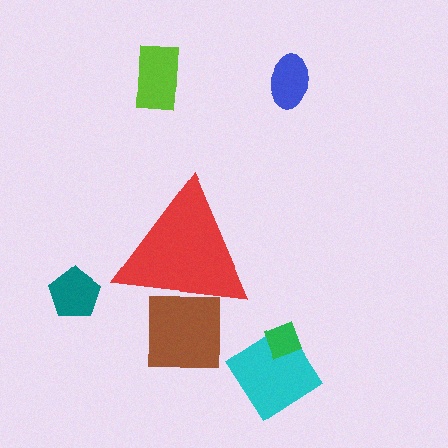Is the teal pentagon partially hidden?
No, the teal pentagon is fully visible.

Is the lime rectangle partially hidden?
No, the lime rectangle is fully visible.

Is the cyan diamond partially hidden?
No, the cyan diamond is fully visible.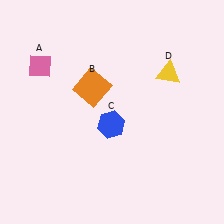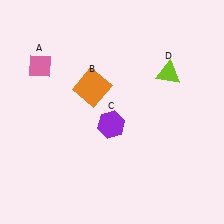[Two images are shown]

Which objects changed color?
C changed from blue to purple. D changed from yellow to lime.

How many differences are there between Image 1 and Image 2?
There are 2 differences between the two images.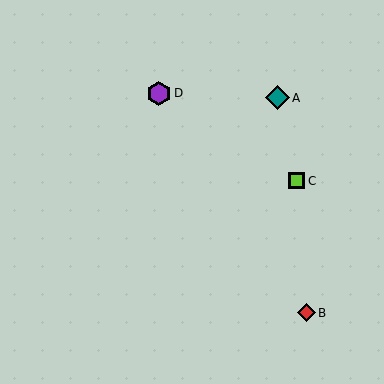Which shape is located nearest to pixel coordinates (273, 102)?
The teal diamond (labeled A) at (277, 98) is nearest to that location.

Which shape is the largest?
The purple hexagon (labeled D) is the largest.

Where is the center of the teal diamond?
The center of the teal diamond is at (277, 98).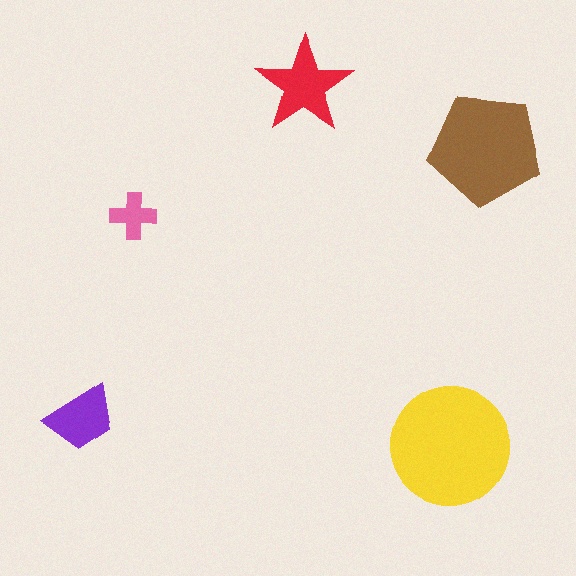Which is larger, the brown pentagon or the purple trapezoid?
The brown pentagon.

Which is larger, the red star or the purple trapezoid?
The red star.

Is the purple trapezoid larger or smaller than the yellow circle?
Smaller.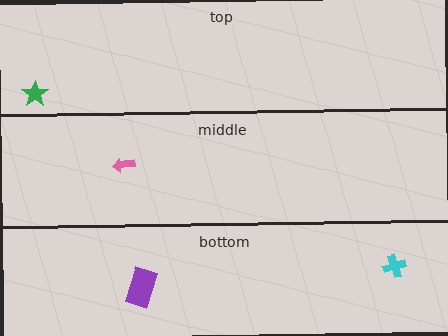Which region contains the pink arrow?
The middle region.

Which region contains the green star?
The top region.